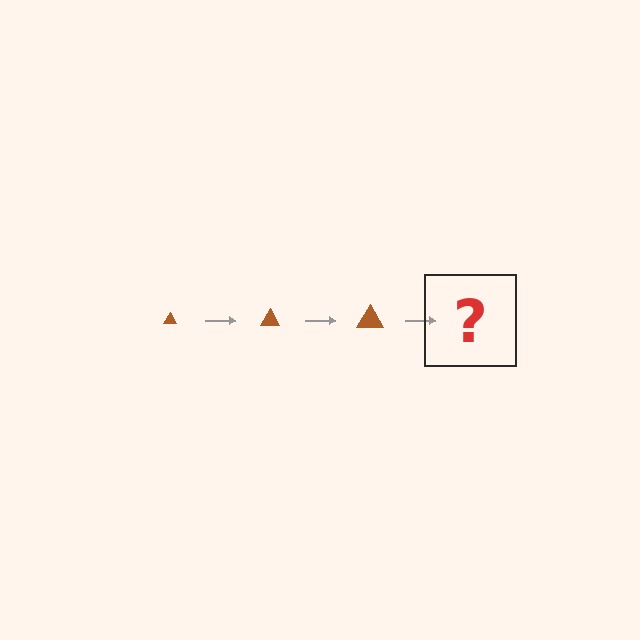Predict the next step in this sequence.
The next step is a brown triangle, larger than the previous one.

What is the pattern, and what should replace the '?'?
The pattern is that the triangle gets progressively larger each step. The '?' should be a brown triangle, larger than the previous one.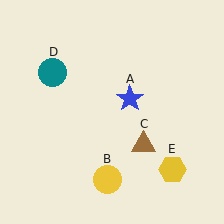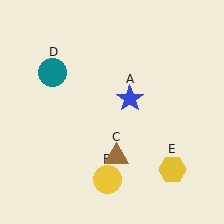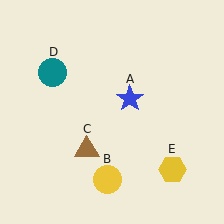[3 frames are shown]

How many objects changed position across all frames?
1 object changed position: brown triangle (object C).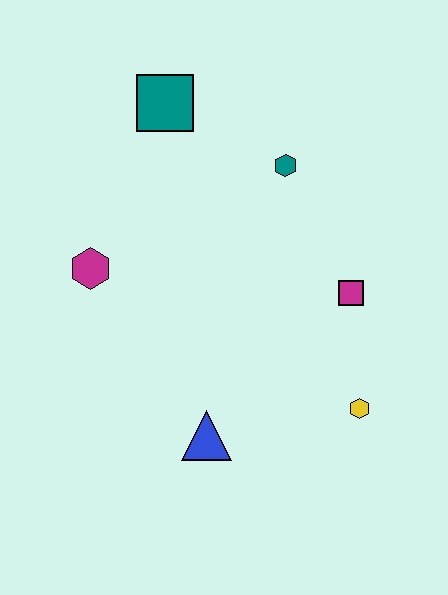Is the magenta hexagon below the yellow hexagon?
No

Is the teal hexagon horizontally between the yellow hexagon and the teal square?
Yes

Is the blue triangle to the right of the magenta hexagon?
Yes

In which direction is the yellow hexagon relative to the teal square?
The yellow hexagon is below the teal square.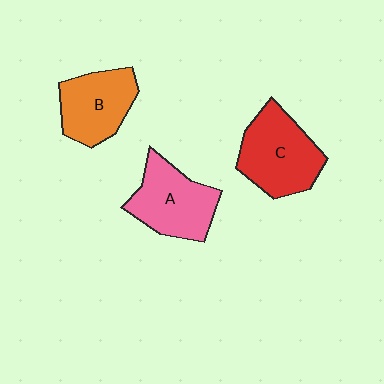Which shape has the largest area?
Shape C (red).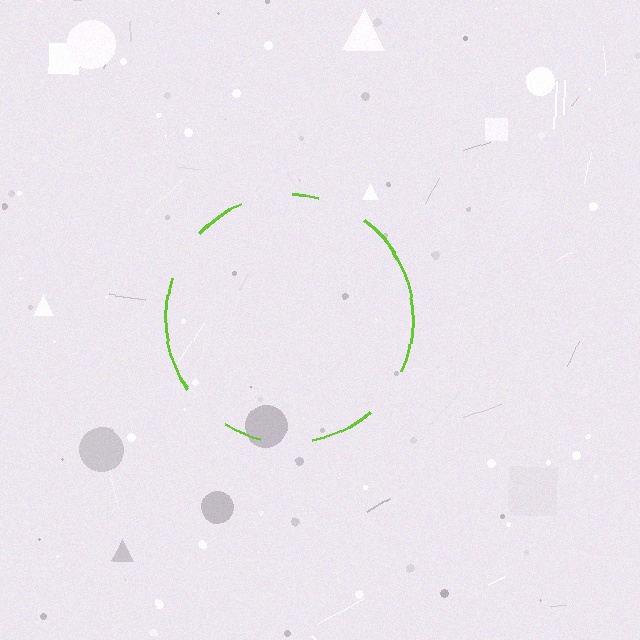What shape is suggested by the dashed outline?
The dashed outline suggests a circle.